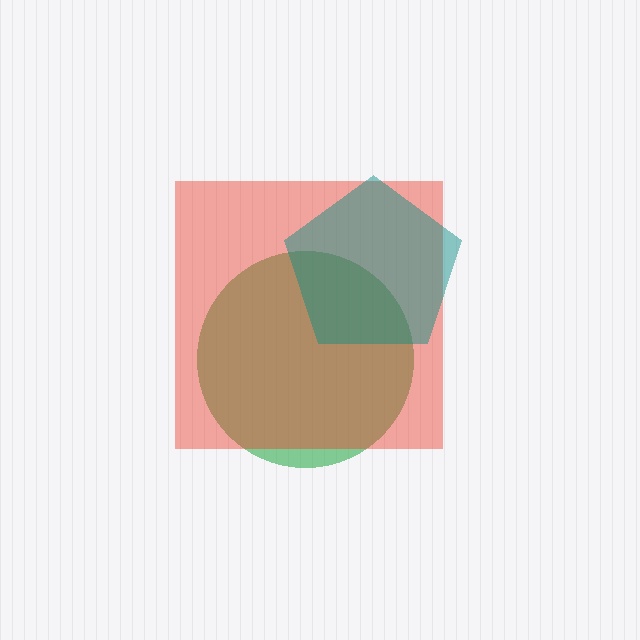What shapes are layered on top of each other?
The layered shapes are: a green circle, a red square, a teal pentagon.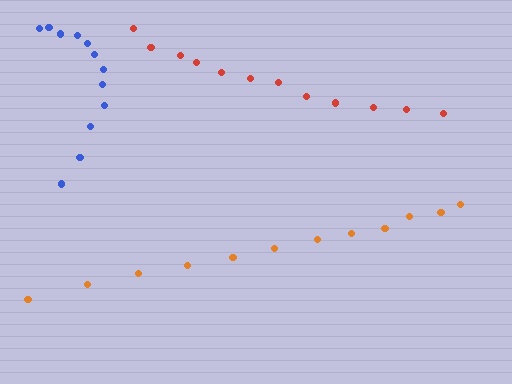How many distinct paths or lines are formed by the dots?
There are 3 distinct paths.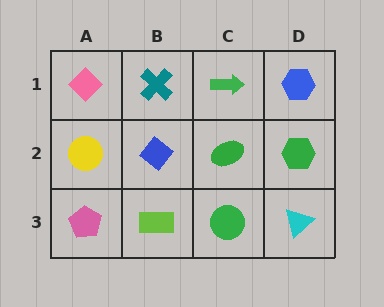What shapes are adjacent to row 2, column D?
A blue hexagon (row 1, column D), a cyan triangle (row 3, column D), a green ellipse (row 2, column C).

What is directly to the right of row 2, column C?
A green hexagon.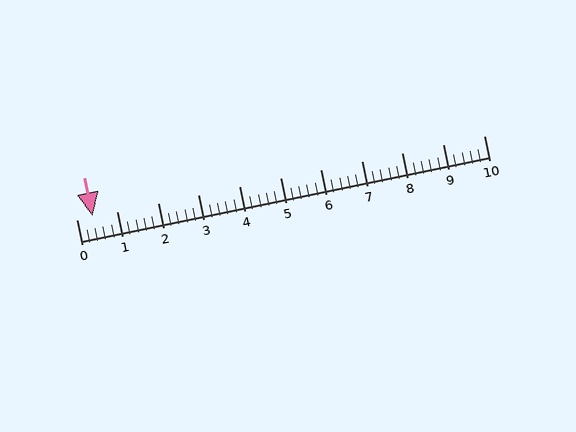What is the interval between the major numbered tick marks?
The major tick marks are spaced 1 units apart.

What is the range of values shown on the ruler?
The ruler shows values from 0 to 10.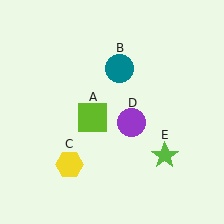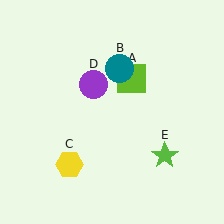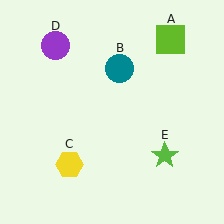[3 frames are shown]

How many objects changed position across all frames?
2 objects changed position: lime square (object A), purple circle (object D).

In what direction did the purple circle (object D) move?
The purple circle (object D) moved up and to the left.